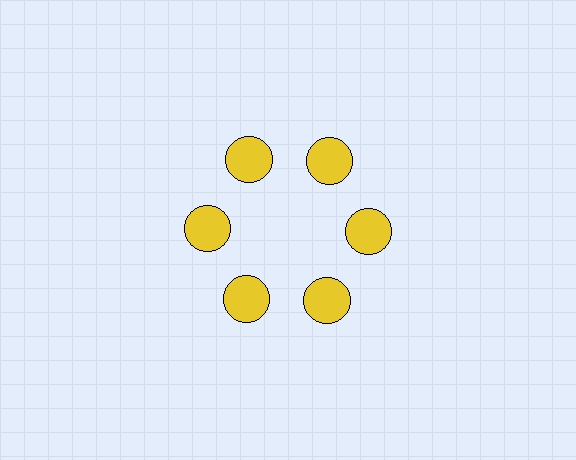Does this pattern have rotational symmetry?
Yes, this pattern has 6-fold rotational symmetry. It looks the same after rotating 60 degrees around the center.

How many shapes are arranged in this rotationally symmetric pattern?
There are 6 shapes, arranged in 6 groups of 1.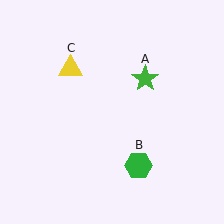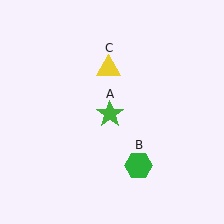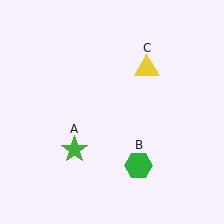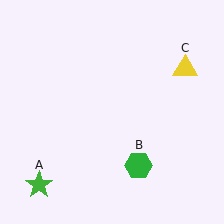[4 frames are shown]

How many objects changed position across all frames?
2 objects changed position: green star (object A), yellow triangle (object C).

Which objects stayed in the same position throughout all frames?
Green hexagon (object B) remained stationary.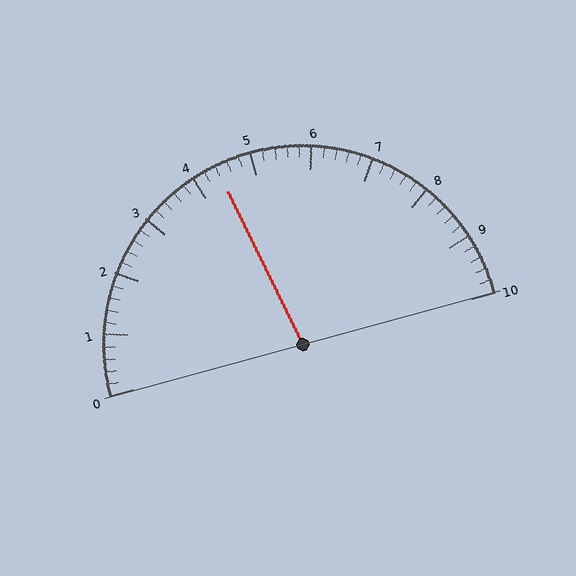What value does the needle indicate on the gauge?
The needle indicates approximately 4.4.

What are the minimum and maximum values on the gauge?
The gauge ranges from 0 to 10.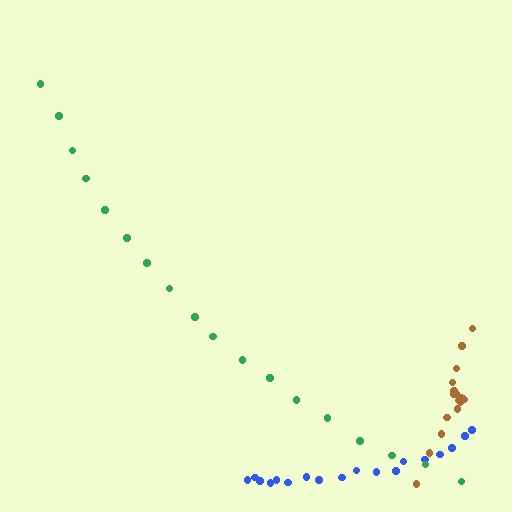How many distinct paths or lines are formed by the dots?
There are 3 distinct paths.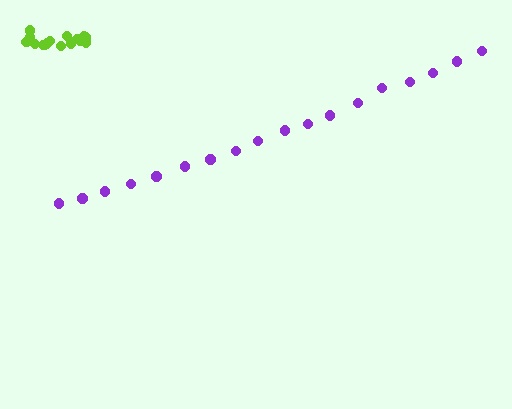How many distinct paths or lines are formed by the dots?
There are 2 distinct paths.